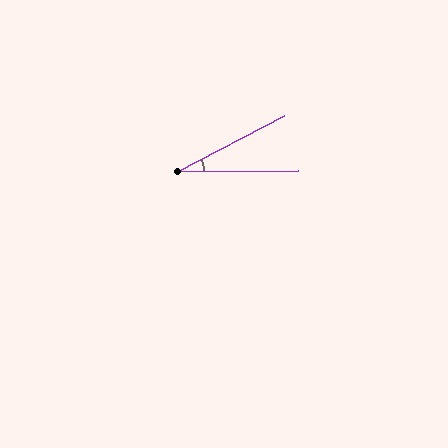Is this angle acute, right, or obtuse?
It is acute.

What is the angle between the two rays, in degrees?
Approximately 27 degrees.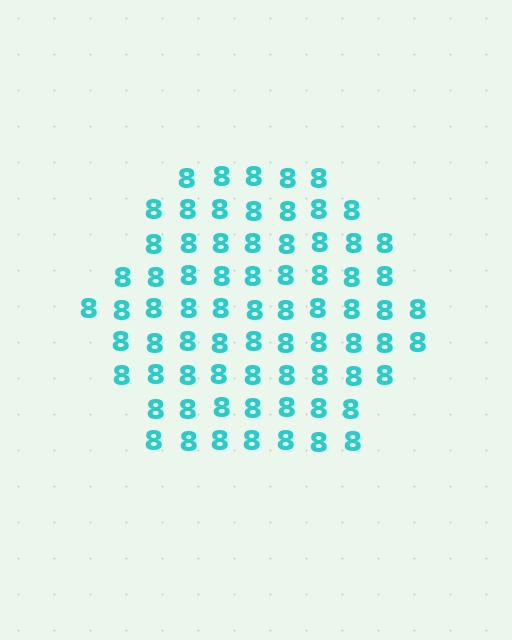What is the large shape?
The large shape is a hexagon.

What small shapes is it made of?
It is made of small digit 8's.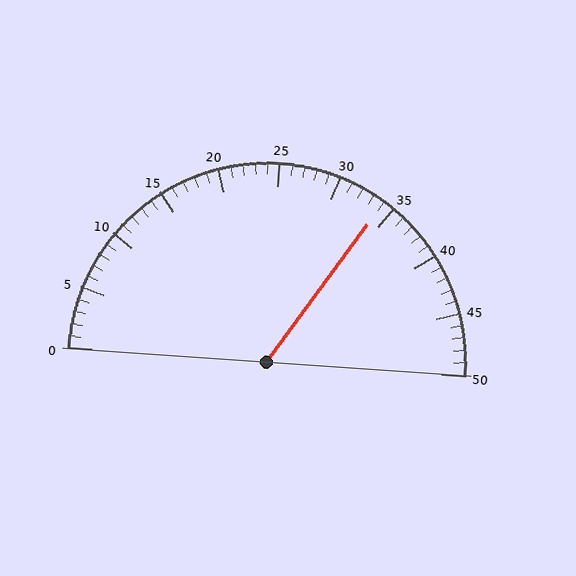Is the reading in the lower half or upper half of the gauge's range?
The reading is in the upper half of the range (0 to 50).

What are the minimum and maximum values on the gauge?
The gauge ranges from 0 to 50.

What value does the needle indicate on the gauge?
The needle indicates approximately 34.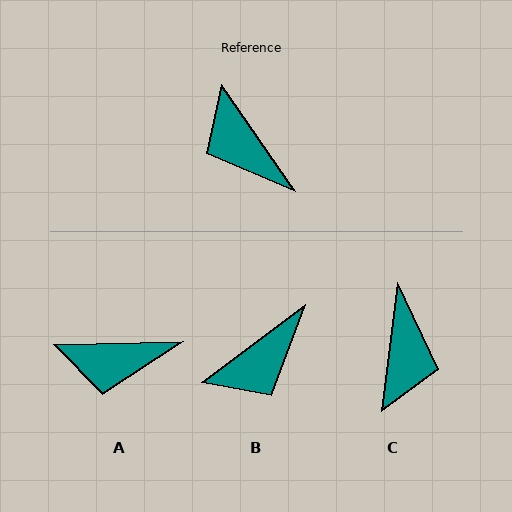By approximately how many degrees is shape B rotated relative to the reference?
Approximately 92 degrees counter-clockwise.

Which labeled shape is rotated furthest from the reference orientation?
C, about 138 degrees away.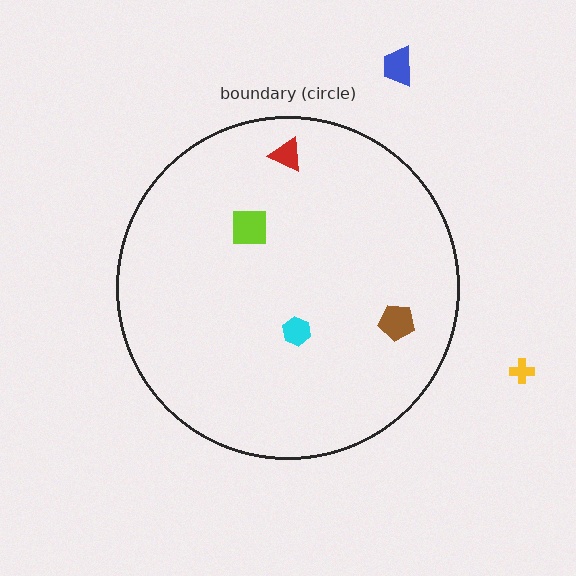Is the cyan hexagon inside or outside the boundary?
Inside.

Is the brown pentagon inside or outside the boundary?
Inside.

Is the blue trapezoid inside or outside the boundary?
Outside.